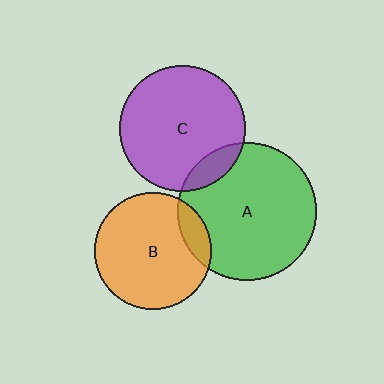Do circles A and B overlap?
Yes.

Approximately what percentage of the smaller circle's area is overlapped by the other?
Approximately 15%.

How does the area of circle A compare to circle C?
Approximately 1.2 times.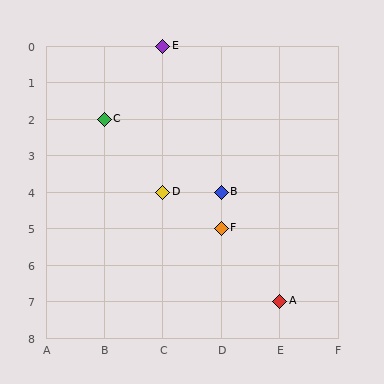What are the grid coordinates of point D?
Point D is at grid coordinates (C, 4).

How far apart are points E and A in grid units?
Points E and A are 2 columns and 7 rows apart (about 7.3 grid units diagonally).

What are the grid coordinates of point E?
Point E is at grid coordinates (C, 0).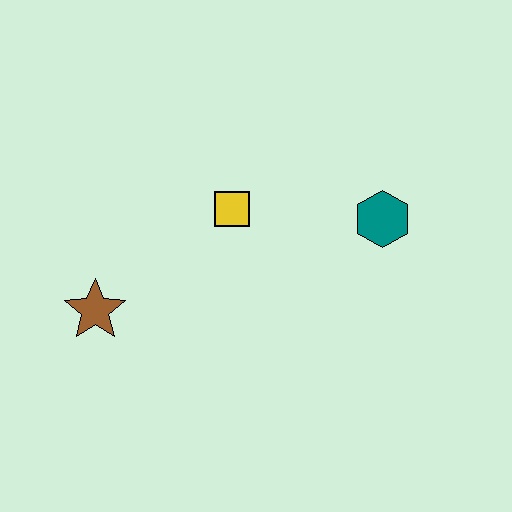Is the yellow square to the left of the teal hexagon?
Yes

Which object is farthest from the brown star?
The teal hexagon is farthest from the brown star.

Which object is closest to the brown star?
The yellow square is closest to the brown star.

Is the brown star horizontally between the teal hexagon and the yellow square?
No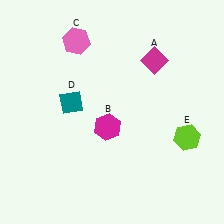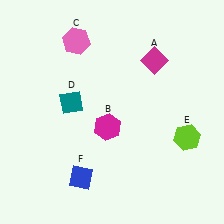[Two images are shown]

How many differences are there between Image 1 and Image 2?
There is 1 difference between the two images.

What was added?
A blue diamond (F) was added in Image 2.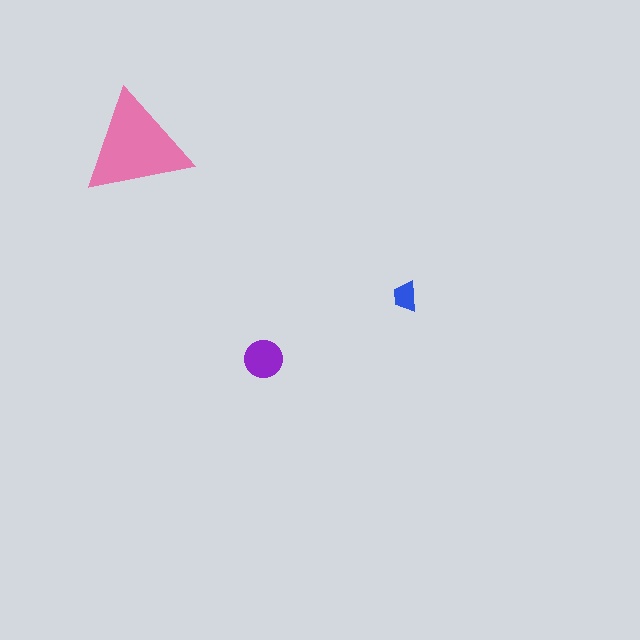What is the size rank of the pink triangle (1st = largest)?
1st.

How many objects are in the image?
There are 3 objects in the image.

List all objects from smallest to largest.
The blue trapezoid, the purple circle, the pink triangle.